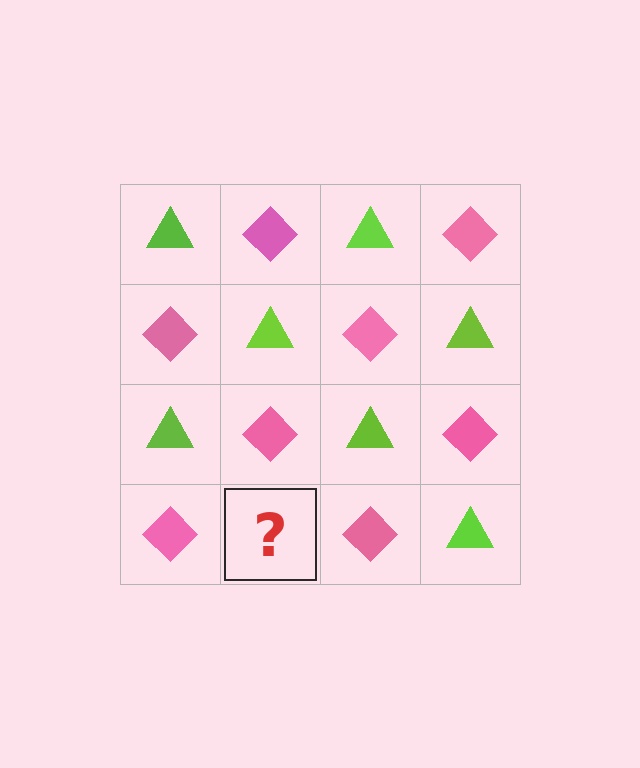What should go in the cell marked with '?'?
The missing cell should contain a lime triangle.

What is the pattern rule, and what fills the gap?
The rule is that it alternates lime triangle and pink diamond in a checkerboard pattern. The gap should be filled with a lime triangle.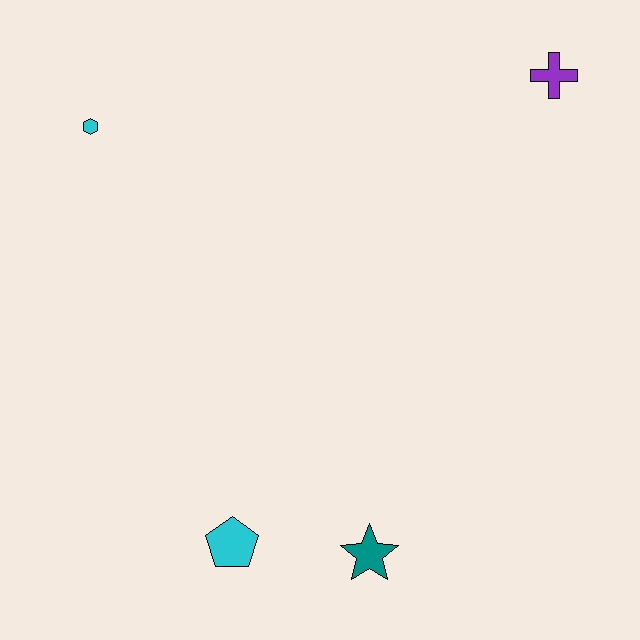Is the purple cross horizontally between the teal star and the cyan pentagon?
No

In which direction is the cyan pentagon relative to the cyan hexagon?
The cyan pentagon is below the cyan hexagon.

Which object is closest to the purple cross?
The cyan hexagon is closest to the purple cross.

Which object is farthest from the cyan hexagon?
The teal star is farthest from the cyan hexagon.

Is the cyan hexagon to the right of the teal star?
No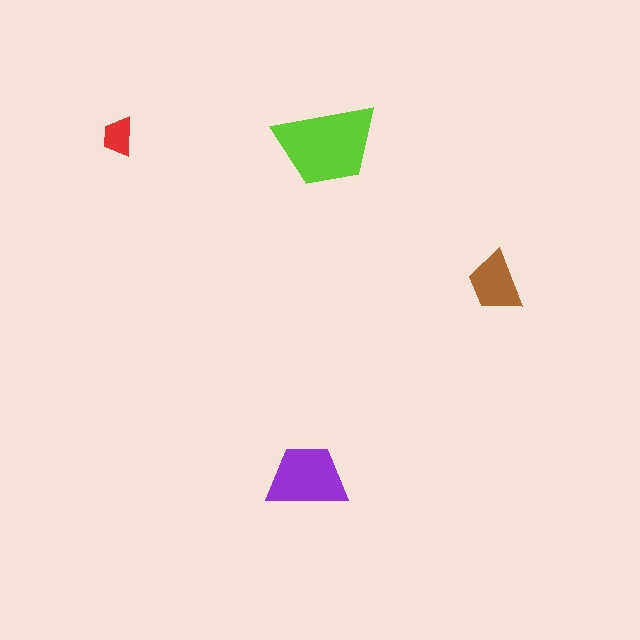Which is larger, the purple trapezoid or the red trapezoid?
The purple one.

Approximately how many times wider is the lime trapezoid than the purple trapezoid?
About 1.5 times wider.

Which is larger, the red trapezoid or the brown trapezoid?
The brown one.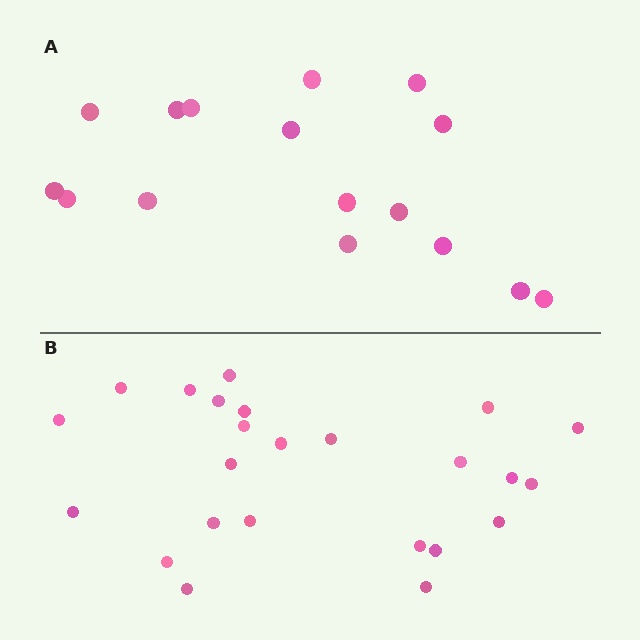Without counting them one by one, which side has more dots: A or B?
Region B (the bottom region) has more dots.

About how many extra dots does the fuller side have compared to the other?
Region B has roughly 8 or so more dots than region A.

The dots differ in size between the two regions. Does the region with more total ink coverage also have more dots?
No. Region A has more total ink coverage because its dots are larger, but region B actually contains more individual dots. Total area can be misleading — the number of items is what matters here.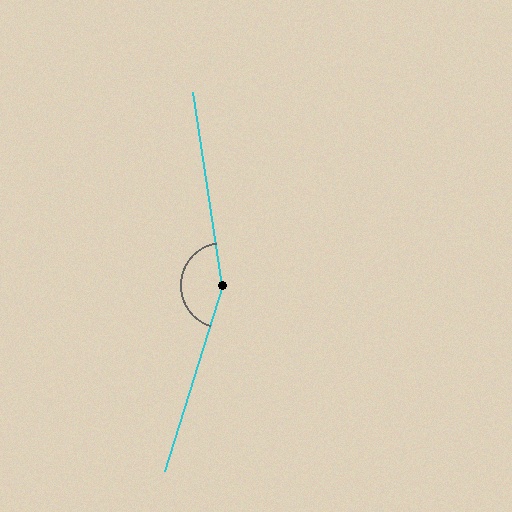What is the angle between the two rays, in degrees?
Approximately 154 degrees.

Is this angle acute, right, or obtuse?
It is obtuse.